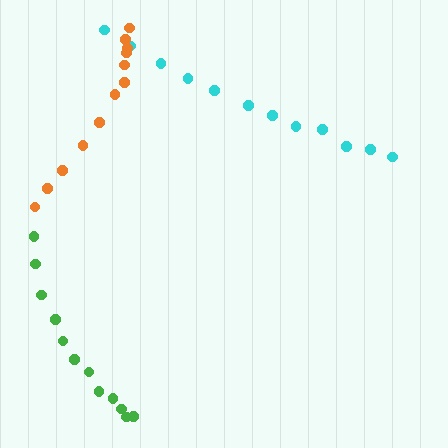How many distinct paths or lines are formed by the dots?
There are 3 distinct paths.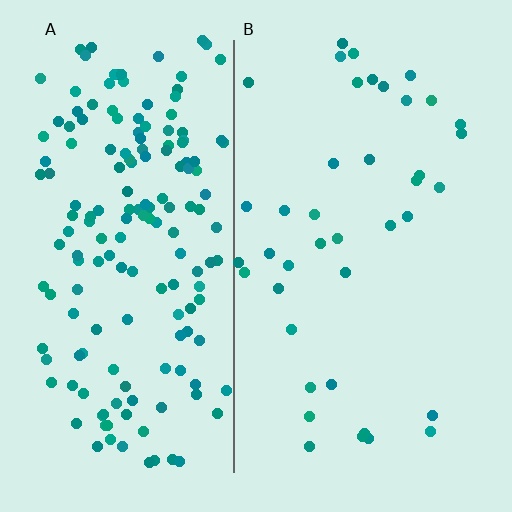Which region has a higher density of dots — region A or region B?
A (the left).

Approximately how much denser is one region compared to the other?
Approximately 4.3× — region A over region B.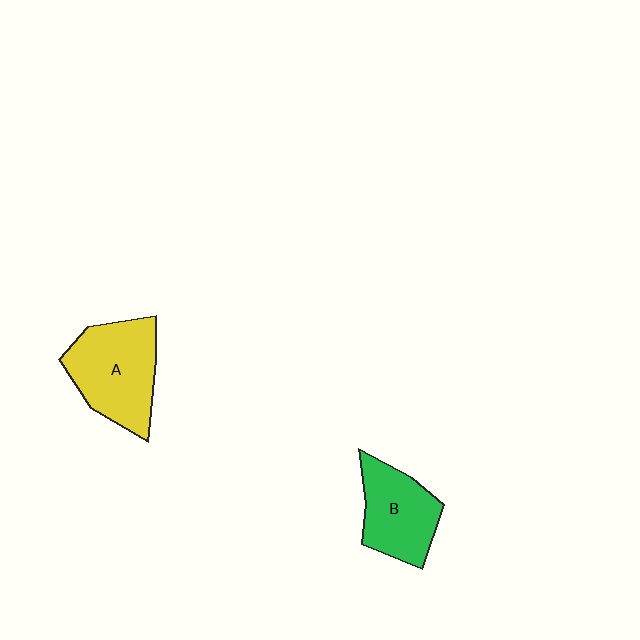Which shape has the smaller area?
Shape B (green).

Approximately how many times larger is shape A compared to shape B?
Approximately 1.3 times.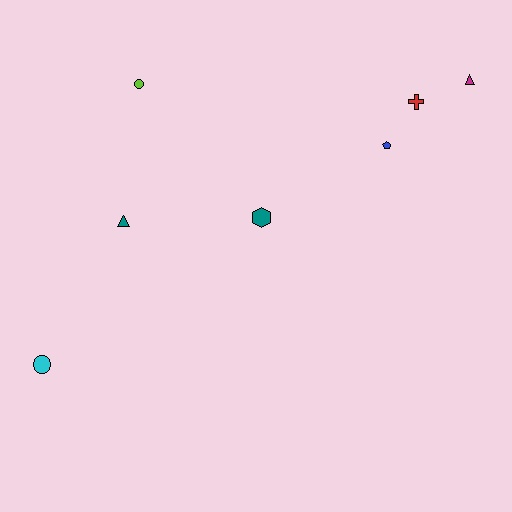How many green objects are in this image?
There are no green objects.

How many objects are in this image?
There are 7 objects.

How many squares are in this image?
There are no squares.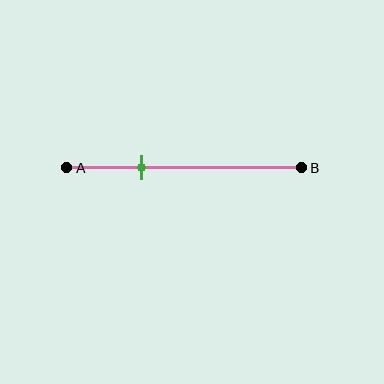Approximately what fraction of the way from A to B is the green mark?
The green mark is approximately 30% of the way from A to B.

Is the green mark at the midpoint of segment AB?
No, the mark is at about 30% from A, not at the 50% midpoint.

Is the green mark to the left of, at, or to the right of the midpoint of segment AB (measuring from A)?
The green mark is to the left of the midpoint of segment AB.